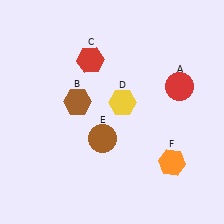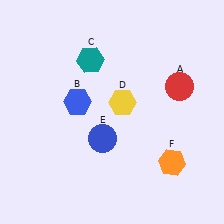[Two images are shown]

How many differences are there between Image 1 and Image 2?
There are 3 differences between the two images.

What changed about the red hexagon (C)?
In Image 1, C is red. In Image 2, it changed to teal.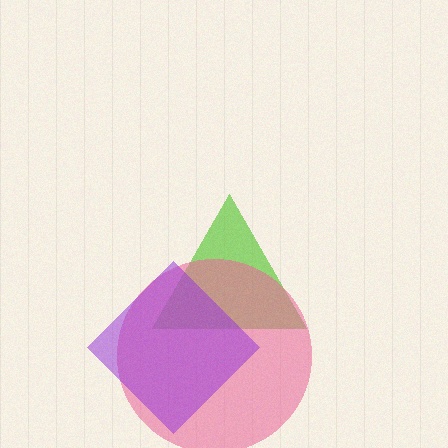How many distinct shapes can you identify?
There are 3 distinct shapes: a lime triangle, a pink circle, a purple diamond.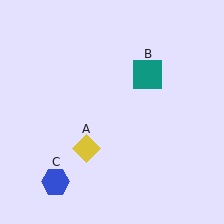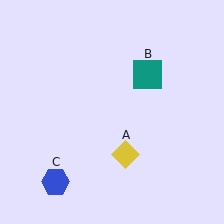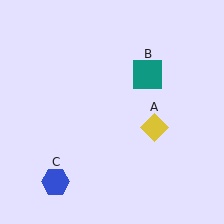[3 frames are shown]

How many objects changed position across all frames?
1 object changed position: yellow diamond (object A).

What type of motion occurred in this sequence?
The yellow diamond (object A) rotated counterclockwise around the center of the scene.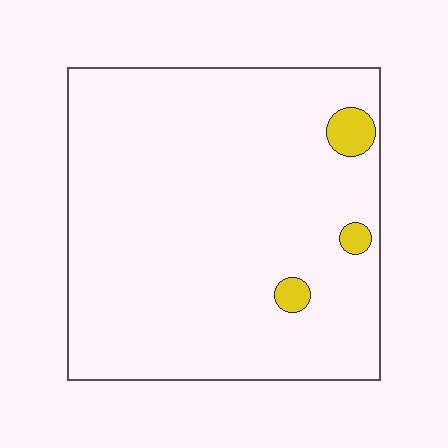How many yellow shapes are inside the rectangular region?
3.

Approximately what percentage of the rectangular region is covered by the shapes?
Approximately 5%.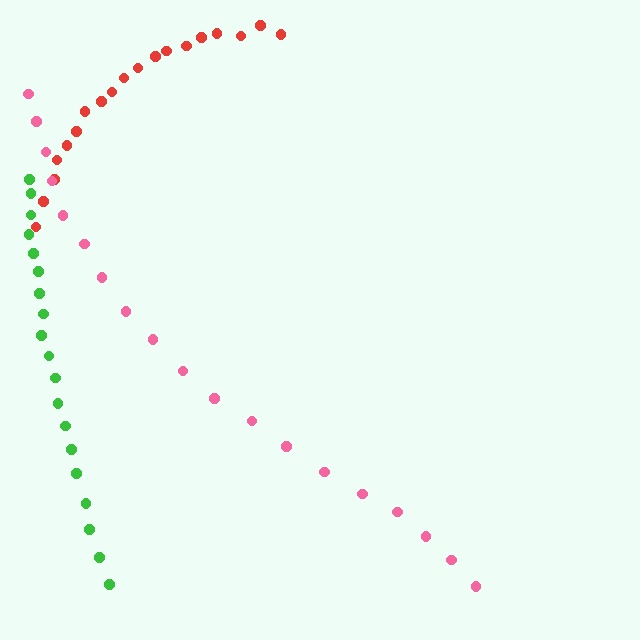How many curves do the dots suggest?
There are 3 distinct paths.